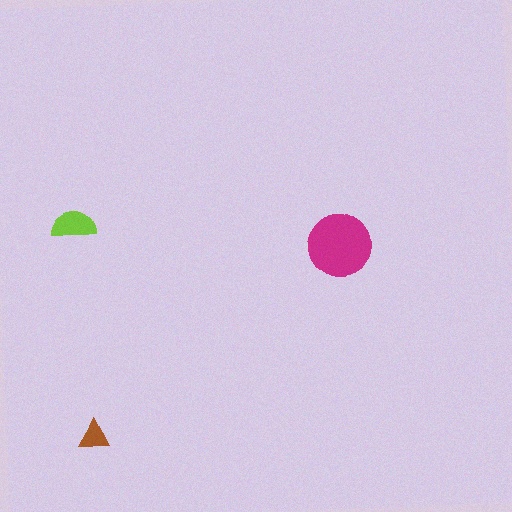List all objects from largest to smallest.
The magenta circle, the lime semicircle, the brown triangle.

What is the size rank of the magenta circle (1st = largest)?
1st.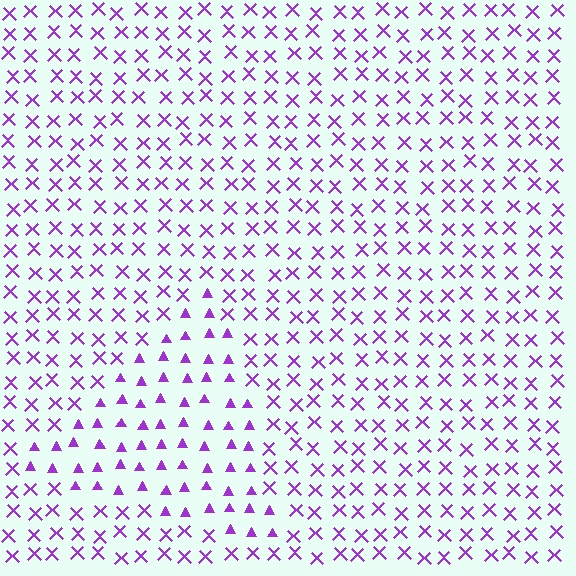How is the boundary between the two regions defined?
The boundary is defined by a change in element shape: triangles inside vs. X marks outside. All elements share the same color and spacing.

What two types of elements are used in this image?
The image uses triangles inside the triangle region and X marks outside it.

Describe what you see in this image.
The image is filled with small purple elements arranged in a uniform grid. A triangle-shaped region contains triangles, while the surrounding area contains X marks. The boundary is defined purely by the change in element shape.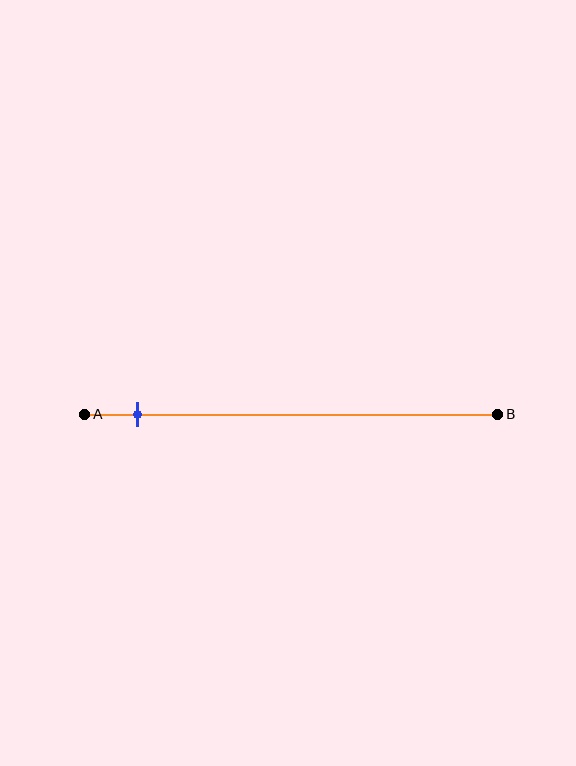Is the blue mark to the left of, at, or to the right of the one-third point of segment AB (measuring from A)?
The blue mark is to the left of the one-third point of segment AB.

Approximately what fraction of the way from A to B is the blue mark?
The blue mark is approximately 15% of the way from A to B.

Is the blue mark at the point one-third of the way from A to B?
No, the mark is at about 15% from A, not at the 33% one-third point.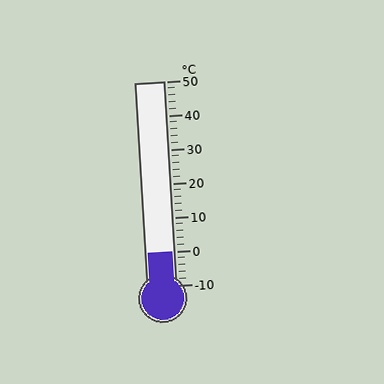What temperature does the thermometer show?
The thermometer shows approximately 0°C.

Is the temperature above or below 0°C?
The temperature is at 0°C.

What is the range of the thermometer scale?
The thermometer scale ranges from -10°C to 50°C.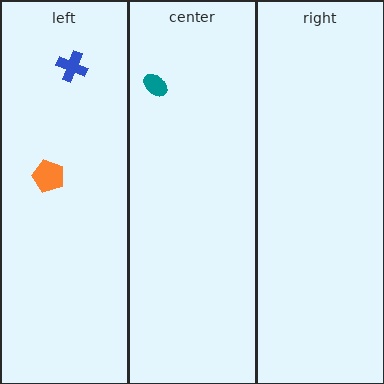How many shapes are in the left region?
2.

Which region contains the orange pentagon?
The left region.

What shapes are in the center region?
The teal ellipse.